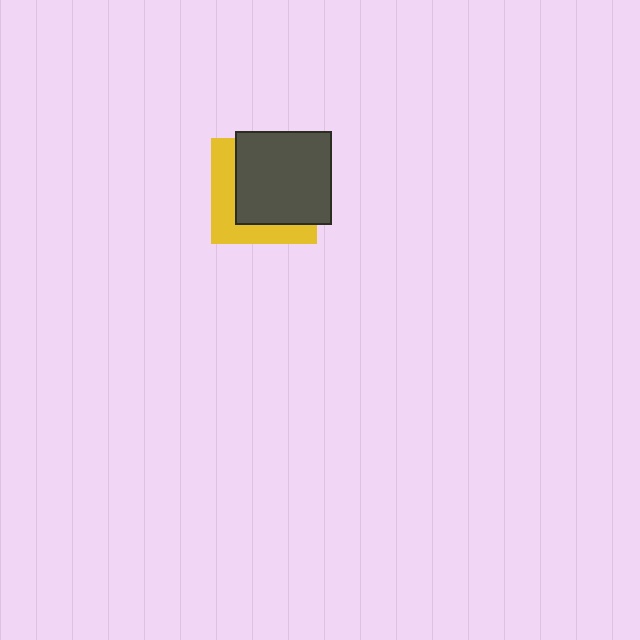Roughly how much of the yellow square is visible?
A small part of it is visible (roughly 36%).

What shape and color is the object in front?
The object in front is a dark gray rectangle.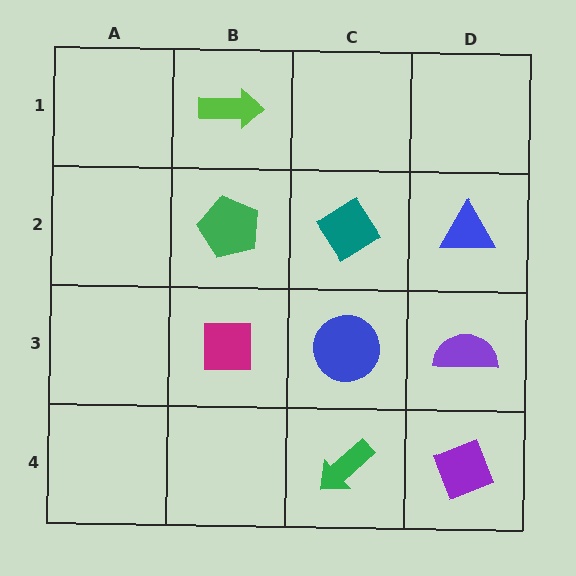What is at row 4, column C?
A green arrow.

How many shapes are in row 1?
1 shape.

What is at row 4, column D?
A purple diamond.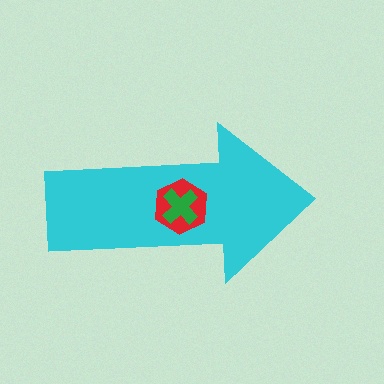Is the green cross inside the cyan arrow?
Yes.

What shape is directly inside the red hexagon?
The green cross.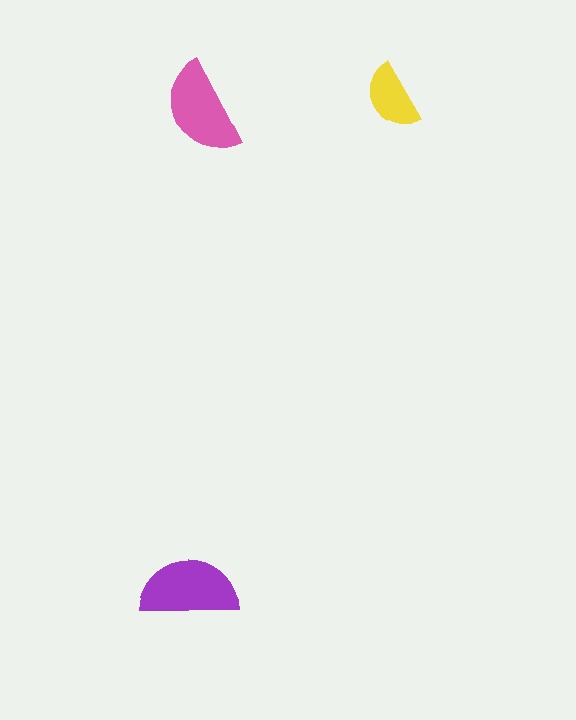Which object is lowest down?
The purple semicircle is bottommost.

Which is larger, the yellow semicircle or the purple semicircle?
The purple one.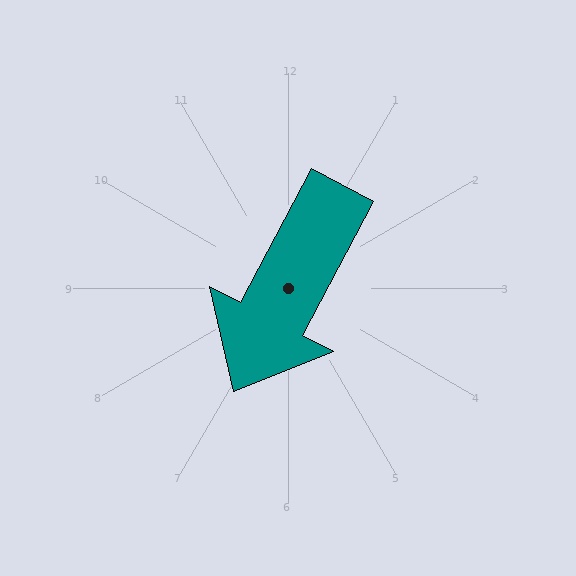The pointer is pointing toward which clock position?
Roughly 7 o'clock.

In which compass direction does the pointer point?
Southwest.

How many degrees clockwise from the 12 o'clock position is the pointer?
Approximately 208 degrees.